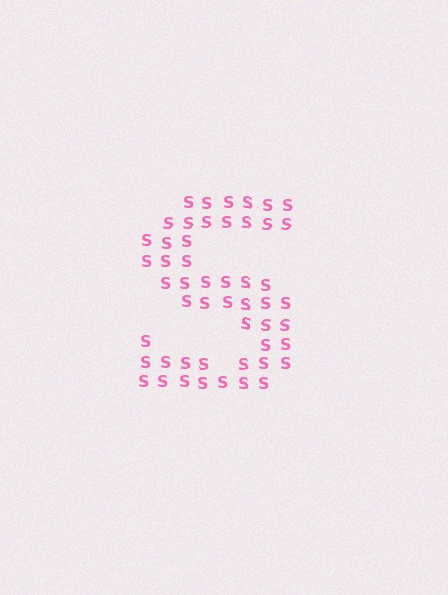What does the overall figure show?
The overall figure shows the letter S.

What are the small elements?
The small elements are letter S's.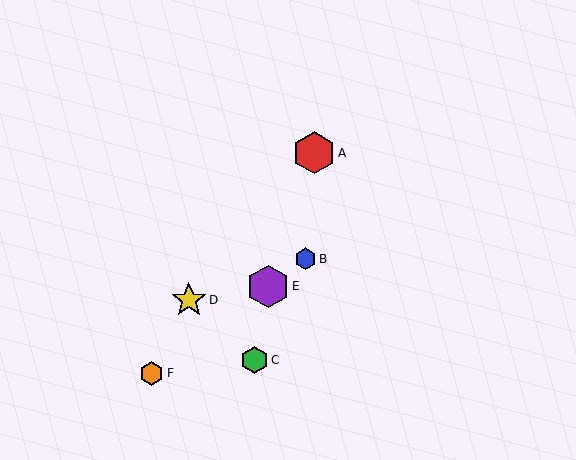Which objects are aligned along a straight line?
Objects B, E, F are aligned along a straight line.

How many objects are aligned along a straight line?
3 objects (B, E, F) are aligned along a straight line.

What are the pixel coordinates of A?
Object A is at (314, 153).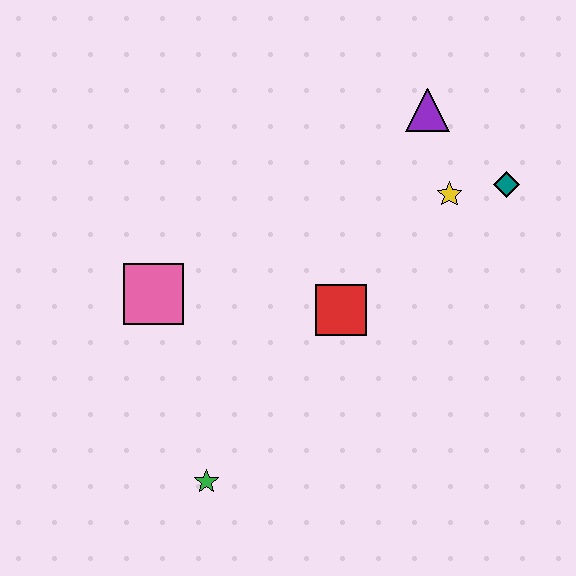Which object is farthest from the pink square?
The teal diamond is farthest from the pink square.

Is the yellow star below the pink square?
No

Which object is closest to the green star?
The pink square is closest to the green star.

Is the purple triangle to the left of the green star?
No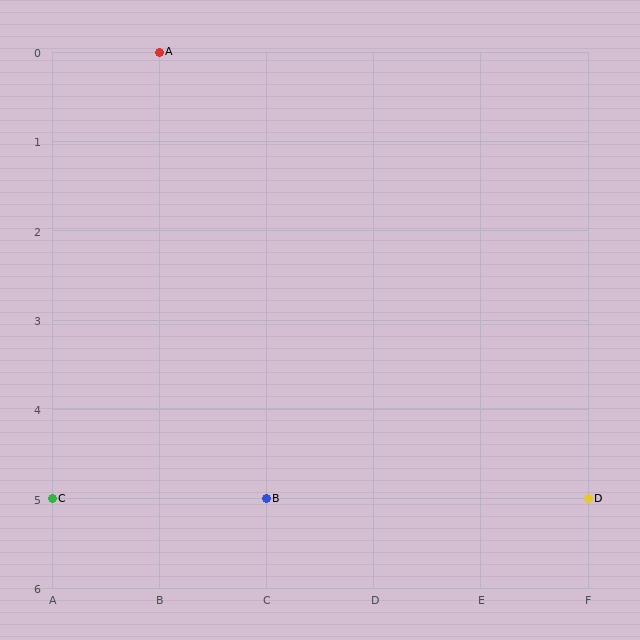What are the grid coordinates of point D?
Point D is at grid coordinates (F, 5).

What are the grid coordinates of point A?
Point A is at grid coordinates (B, 0).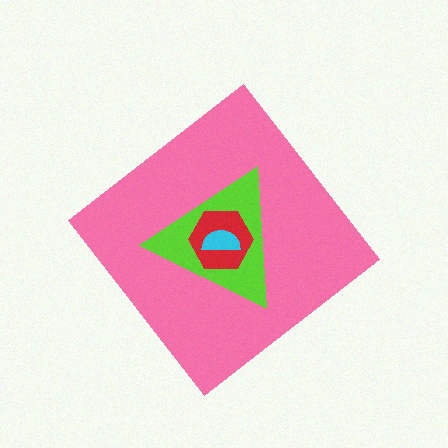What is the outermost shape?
The pink diamond.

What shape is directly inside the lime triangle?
The red hexagon.